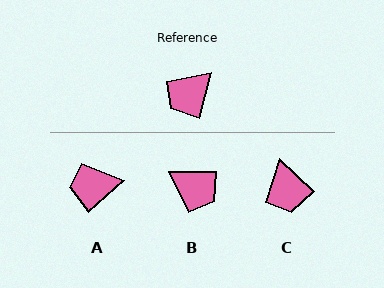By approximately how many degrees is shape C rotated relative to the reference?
Approximately 62 degrees counter-clockwise.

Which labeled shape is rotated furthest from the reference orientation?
B, about 105 degrees away.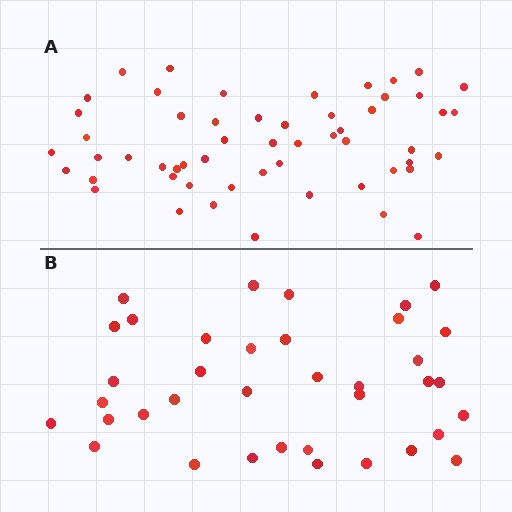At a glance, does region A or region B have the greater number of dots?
Region A (the top region) has more dots.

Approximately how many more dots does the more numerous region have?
Region A has approximately 20 more dots than region B.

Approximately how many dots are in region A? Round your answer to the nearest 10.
About 60 dots. (The exact count is 55, which rounds to 60.)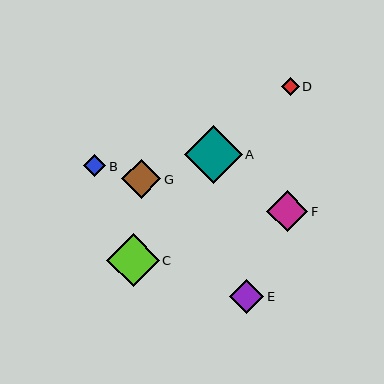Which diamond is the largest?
Diamond A is the largest with a size of approximately 58 pixels.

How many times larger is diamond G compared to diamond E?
Diamond G is approximately 1.1 times the size of diamond E.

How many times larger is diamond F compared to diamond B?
Diamond F is approximately 1.9 times the size of diamond B.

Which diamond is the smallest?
Diamond D is the smallest with a size of approximately 17 pixels.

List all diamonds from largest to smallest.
From largest to smallest: A, C, F, G, E, B, D.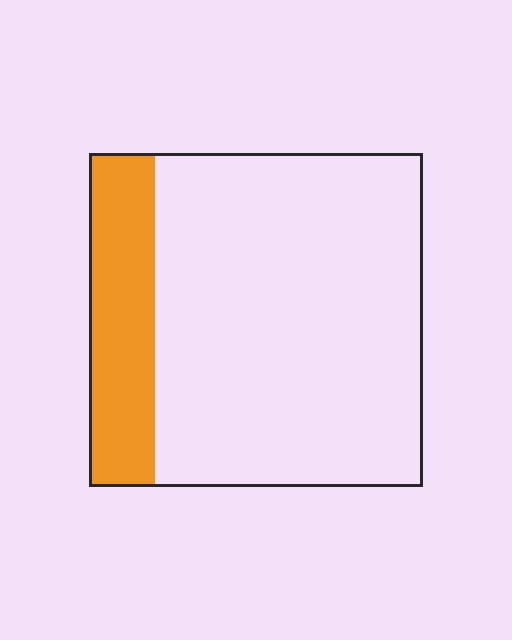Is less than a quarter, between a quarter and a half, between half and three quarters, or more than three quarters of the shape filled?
Less than a quarter.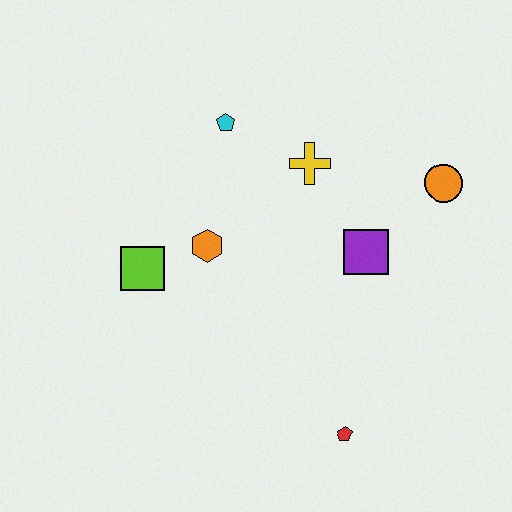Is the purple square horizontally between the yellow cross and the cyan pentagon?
No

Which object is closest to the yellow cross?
The cyan pentagon is closest to the yellow cross.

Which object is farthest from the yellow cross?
The red pentagon is farthest from the yellow cross.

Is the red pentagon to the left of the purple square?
Yes